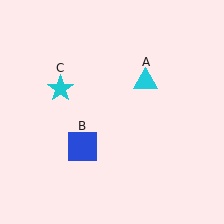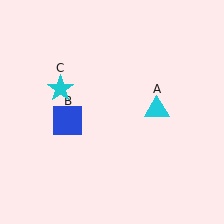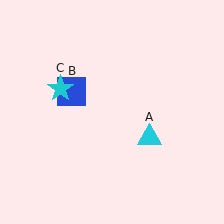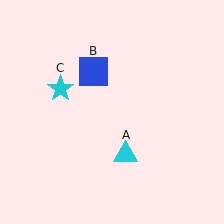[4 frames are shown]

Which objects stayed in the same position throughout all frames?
Cyan star (object C) remained stationary.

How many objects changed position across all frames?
2 objects changed position: cyan triangle (object A), blue square (object B).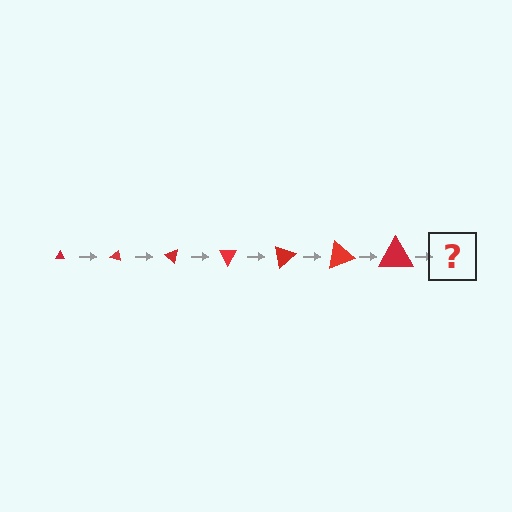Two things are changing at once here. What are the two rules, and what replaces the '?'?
The two rules are that the triangle grows larger each step and it rotates 20 degrees each step. The '?' should be a triangle, larger than the previous one and rotated 140 degrees from the start.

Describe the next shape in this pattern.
It should be a triangle, larger than the previous one and rotated 140 degrees from the start.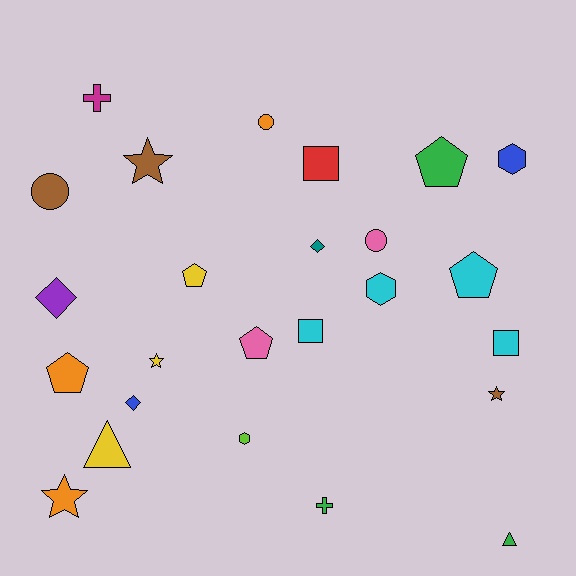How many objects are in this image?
There are 25 objects.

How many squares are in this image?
There are 3 squares.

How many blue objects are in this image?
There are 2 blue objects.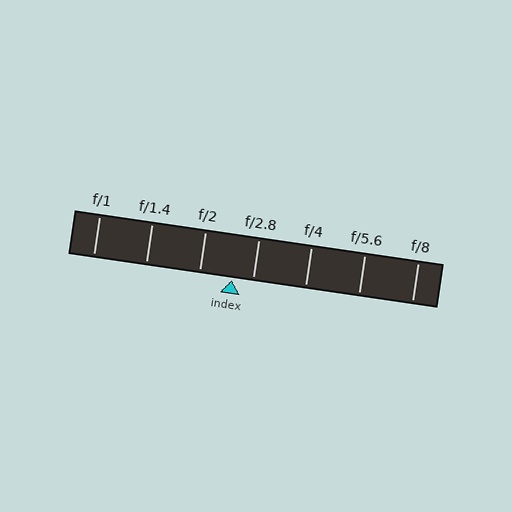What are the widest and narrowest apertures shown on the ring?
The widest aperture shown is f/1 and the narrowest is f/8.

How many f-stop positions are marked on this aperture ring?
There are 7 f-stop positions marked.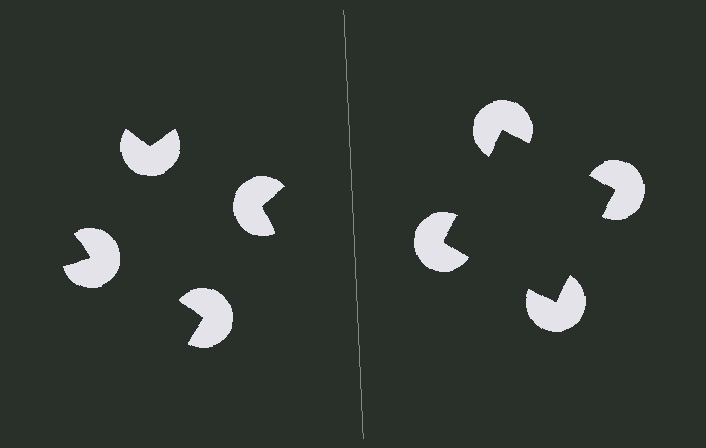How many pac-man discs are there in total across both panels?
8 — 4 on each side.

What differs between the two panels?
The pac-man discs are positioned identically on both sides; only the wedge orientations differ. On the right they align to a square; on the left they are misaligned.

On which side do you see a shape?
An illusory square appears on the right side. On the left side the wedge cuts are rotated, so no coherent shape forms.